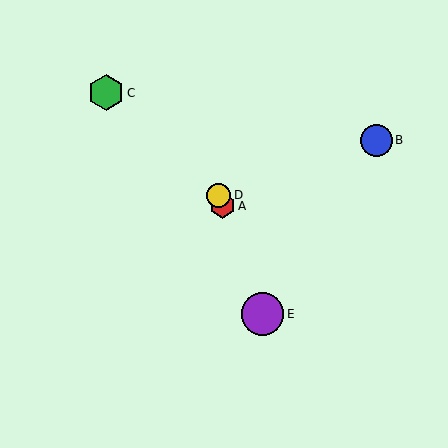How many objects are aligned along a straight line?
3 objects (A, D, E) are aligned along a straight line.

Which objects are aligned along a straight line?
Objects A, D, E are aligned along a straight line.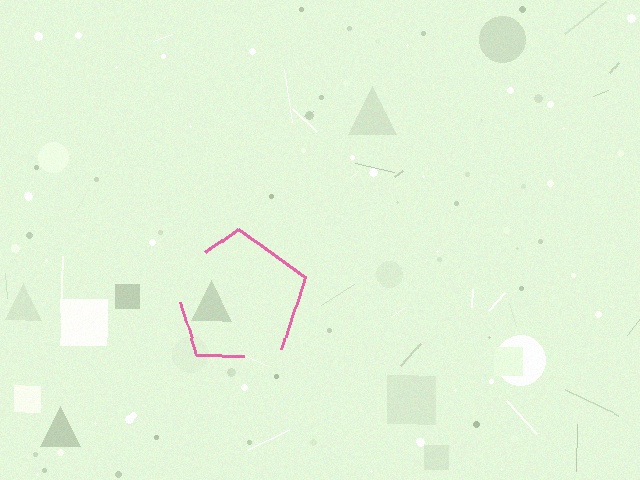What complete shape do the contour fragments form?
The contour fragments form a pentagon.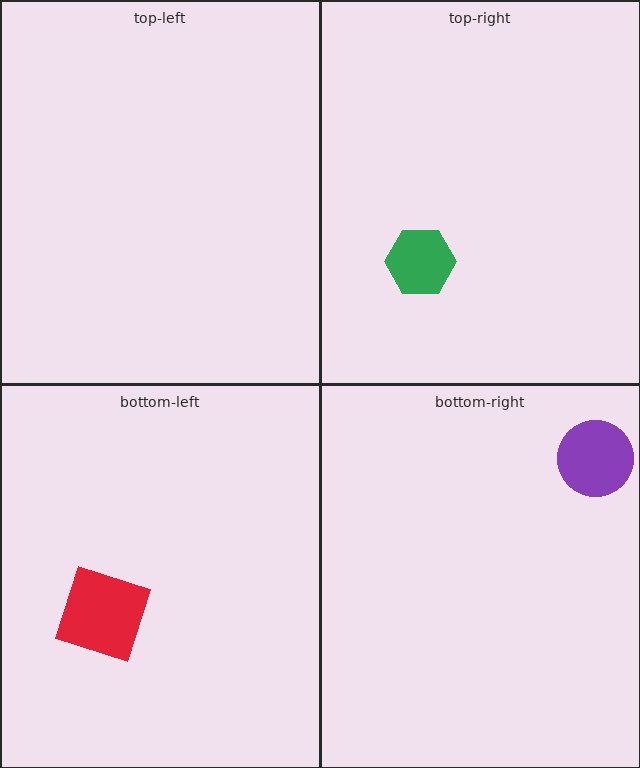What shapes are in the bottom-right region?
The purple circle.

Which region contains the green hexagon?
The top-right region.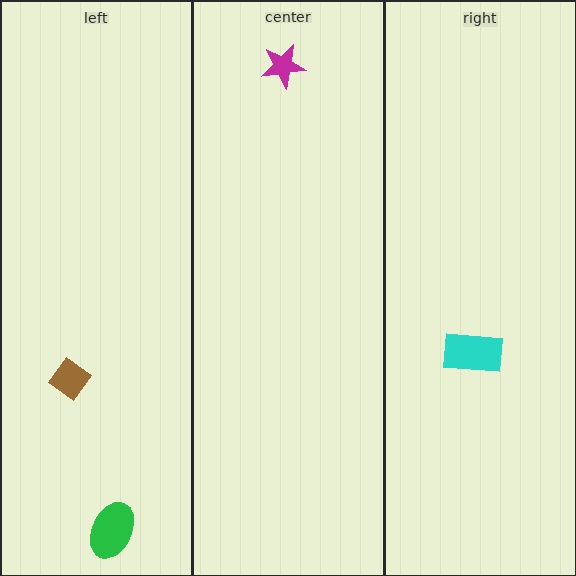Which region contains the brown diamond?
The left region.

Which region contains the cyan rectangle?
The right region.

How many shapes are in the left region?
2.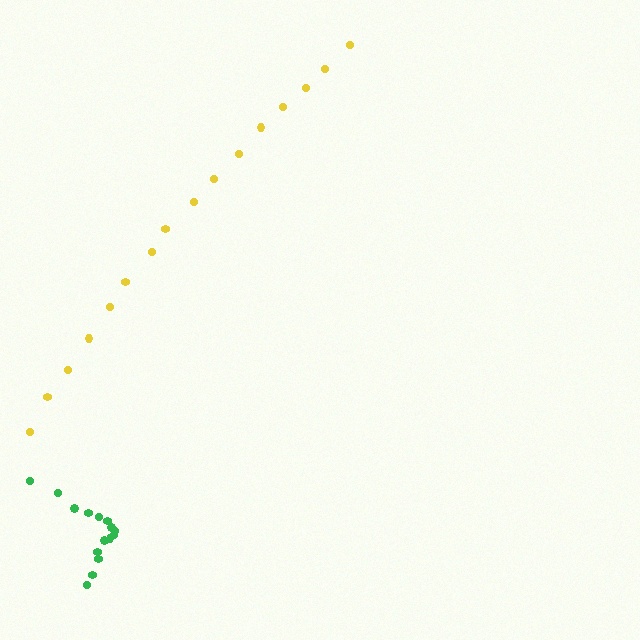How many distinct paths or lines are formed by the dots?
There are 2 distinct paths.